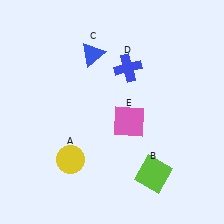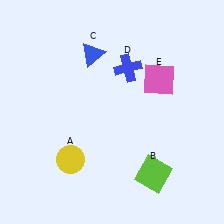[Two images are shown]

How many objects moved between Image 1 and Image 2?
1 object moved between the two images.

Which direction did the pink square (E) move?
The pink square (E) moved up.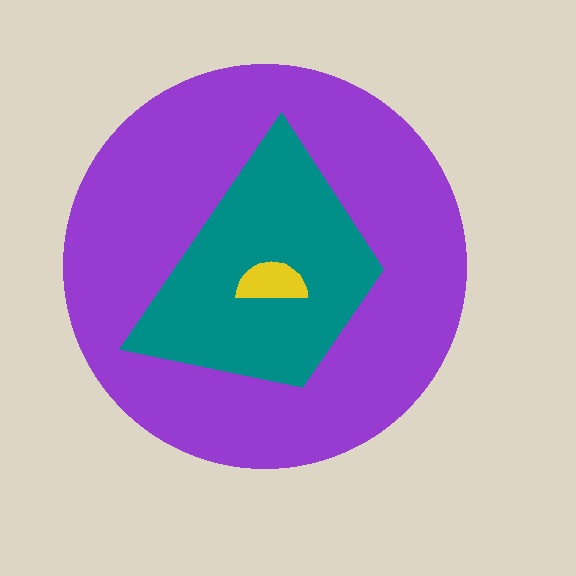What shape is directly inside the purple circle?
The teal trapezoid.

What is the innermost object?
The yellow semicircle.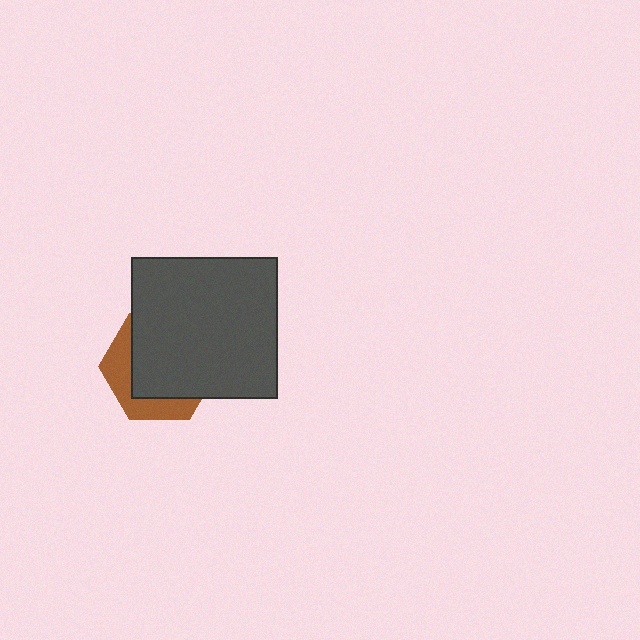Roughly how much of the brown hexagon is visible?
A small part of it is visible (roughly 33%).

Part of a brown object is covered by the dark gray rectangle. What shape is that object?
It is a hexagon.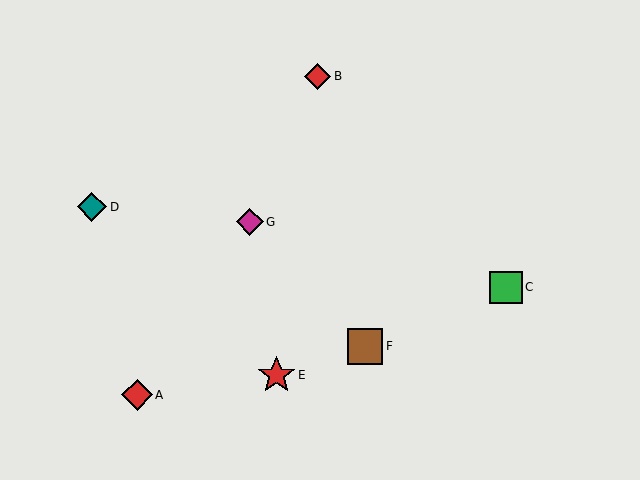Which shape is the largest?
The red star (labeled E) is the largest.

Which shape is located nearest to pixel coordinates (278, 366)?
The red star (labeled E) at (276, 375) is nearest to that location.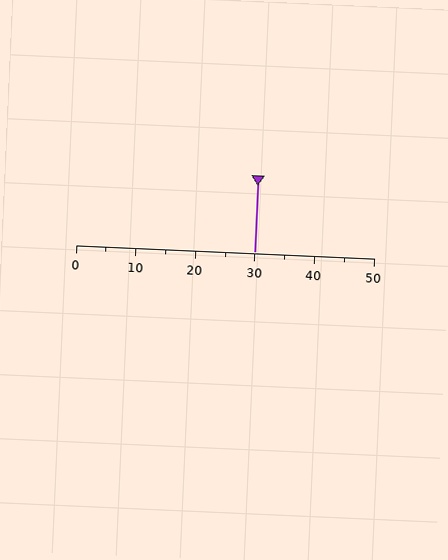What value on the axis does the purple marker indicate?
The marker indicates approximately 30.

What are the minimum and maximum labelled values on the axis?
The axis runs from 0 to 50.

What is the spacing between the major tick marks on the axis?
The major ticks are spaced 10 apart.